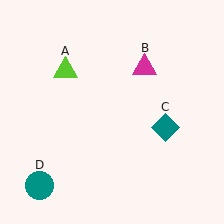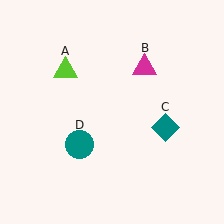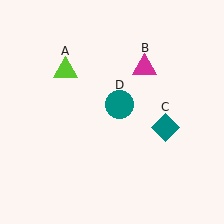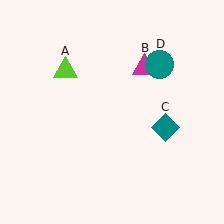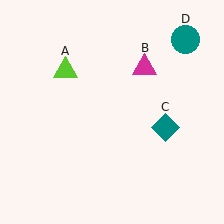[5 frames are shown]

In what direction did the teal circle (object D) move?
The teal circle (object D) moved up and to the right.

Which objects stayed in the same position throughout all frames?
Lime triangle (object A) and magenta triangle (object B) and teal diamond (object C) remained stationary.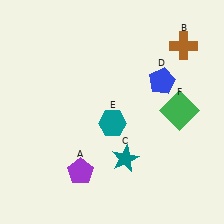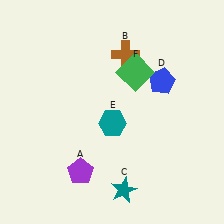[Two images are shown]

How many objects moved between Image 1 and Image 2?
3 objects moved between the two images.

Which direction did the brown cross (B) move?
The brown cross (B) moved left.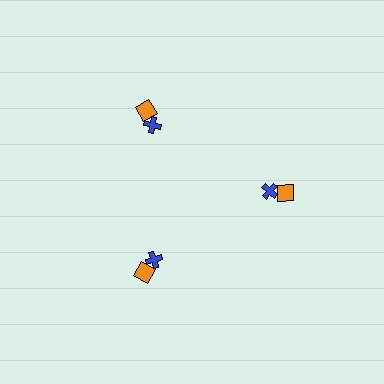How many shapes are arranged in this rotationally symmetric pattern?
There are 6 shapes, arranged in 3 groups of 2.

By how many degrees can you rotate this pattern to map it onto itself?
The pattern maps onto itself every 120 degrees of rotation.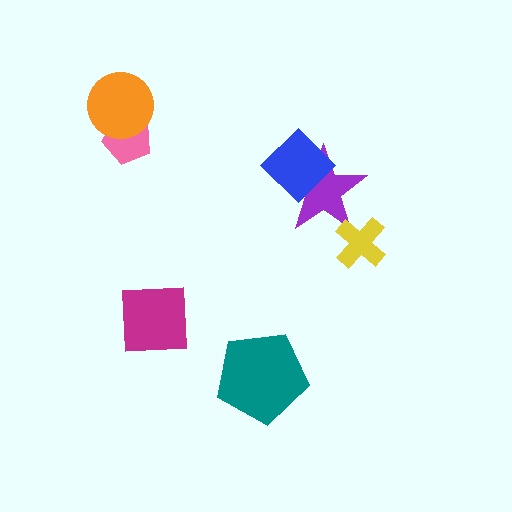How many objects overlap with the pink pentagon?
1 object overlaps with the pink pentagon.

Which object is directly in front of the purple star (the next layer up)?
The yellow cross is directly in front of the purple star.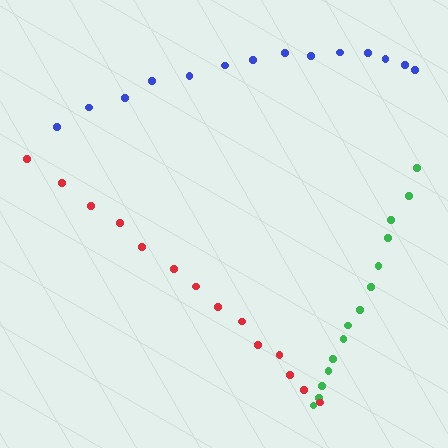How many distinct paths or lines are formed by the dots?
There are 3 distinct paths.